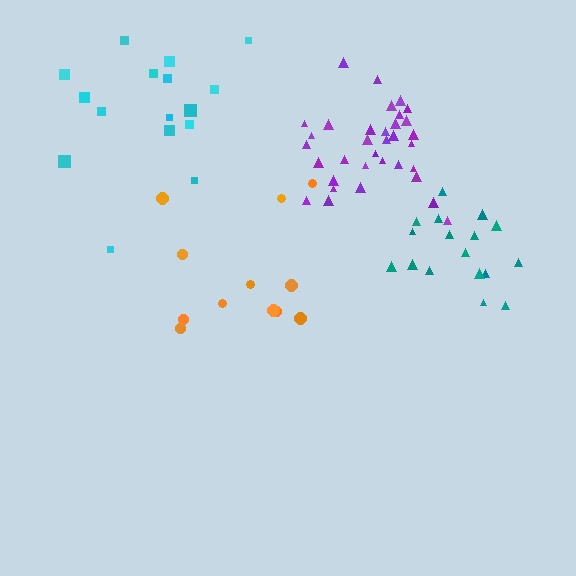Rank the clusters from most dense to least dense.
purple, teal, orange, cyan.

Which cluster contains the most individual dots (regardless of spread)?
Purple (34).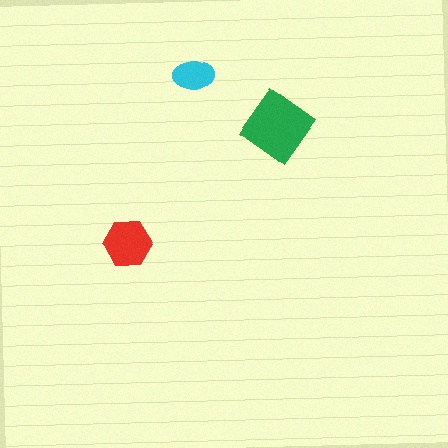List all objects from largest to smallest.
The green diamond, the red hexagon, the cyan ellipse.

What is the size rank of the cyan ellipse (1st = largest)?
3rd.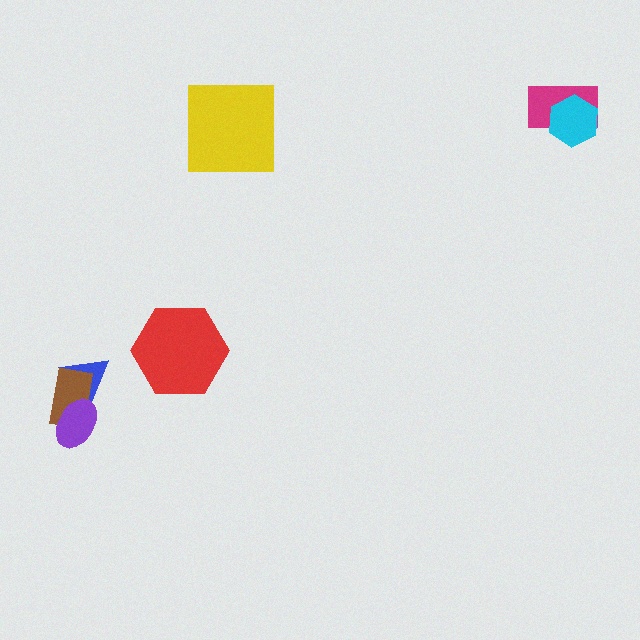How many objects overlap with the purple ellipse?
2 objects overlap with the purple ellipse.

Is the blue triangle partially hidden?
Yes, it is partially covered by another shape.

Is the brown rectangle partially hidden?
Yes, it is partially covered by another shape.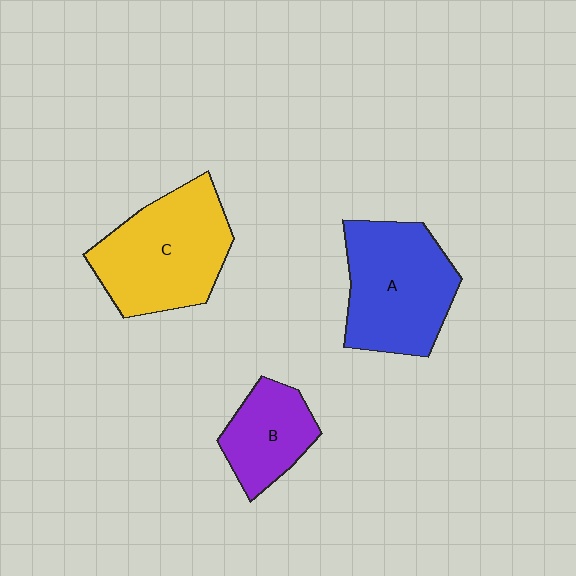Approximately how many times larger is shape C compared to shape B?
Approximately 1.8 times.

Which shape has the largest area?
Shape C (yellow).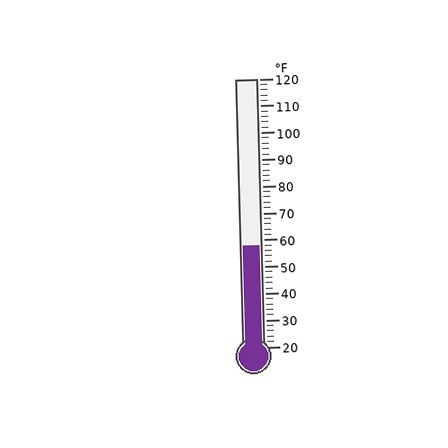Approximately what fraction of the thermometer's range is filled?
The thermometer is filled to approximately 40% of its range.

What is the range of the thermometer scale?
The thermometer scale ranges from 20°F to 120°F.